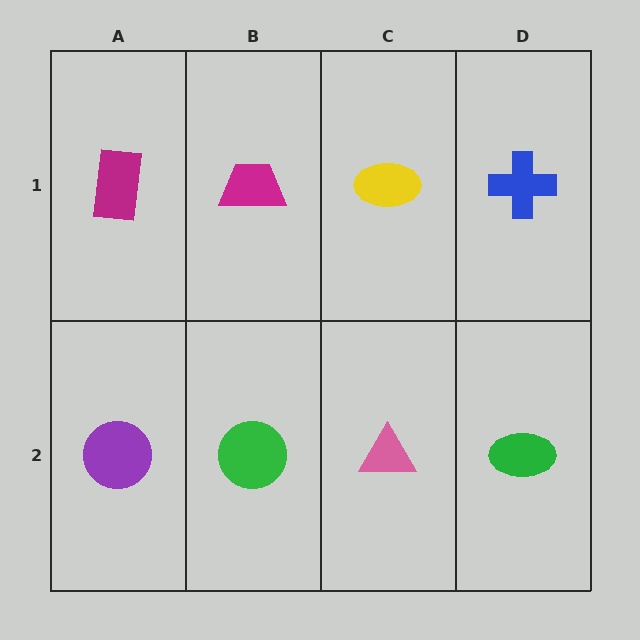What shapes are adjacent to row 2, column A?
A magenta rectangle (row 1, column A), a green circle (row 2, column B).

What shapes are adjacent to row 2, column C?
A yellow ellipse (row 1, column C), a green circle (row 2, column B), a green ellipse (row 2, column D).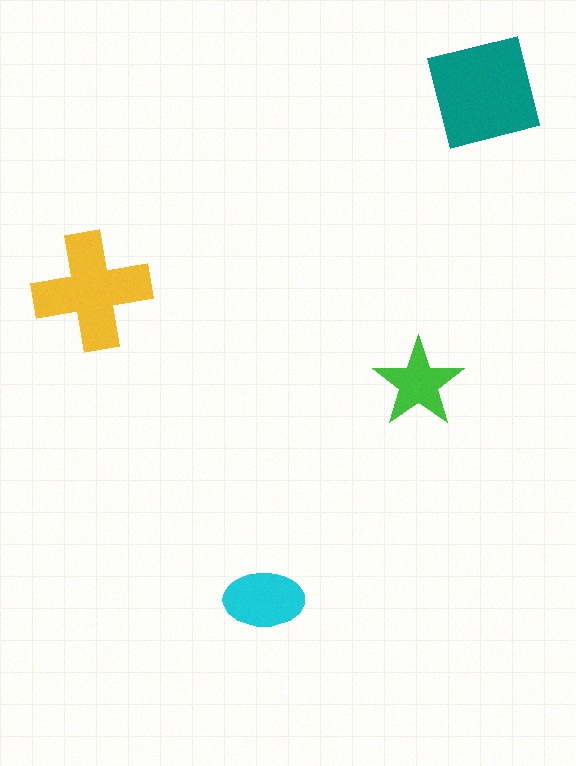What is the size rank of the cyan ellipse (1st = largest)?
3rd.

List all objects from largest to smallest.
The teal square, the yellow cross, the cyan ellipse, the green star.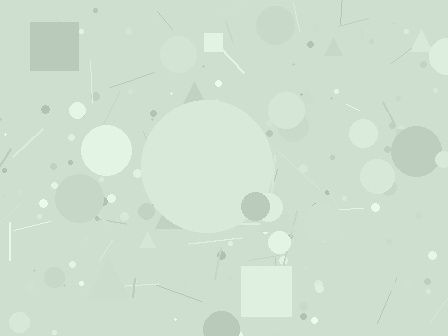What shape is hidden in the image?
A circle is hidden in the image.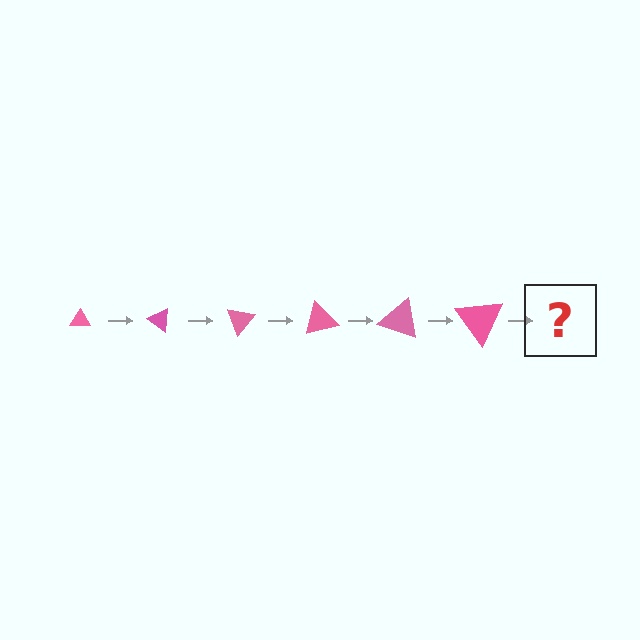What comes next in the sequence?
The next element should be a triangle, larger than the previous one and rotated 210 degrees from the start.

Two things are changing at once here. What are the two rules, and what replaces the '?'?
The two rules are that the triangle grows larger each step and it rotates 35 degrees each step. The '?' should be a triangle, larger than the previous one and rotated 210 degrees from the start.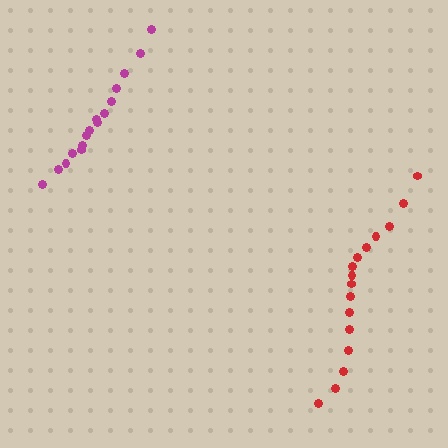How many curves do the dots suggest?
There are 2 distinct paths.